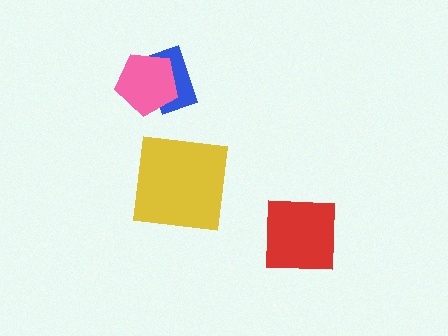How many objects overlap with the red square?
0 objects overlap with the red square.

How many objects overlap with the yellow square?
0 objects overlap with the yellow square.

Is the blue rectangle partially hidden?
Yes, it is partially covered by another shape.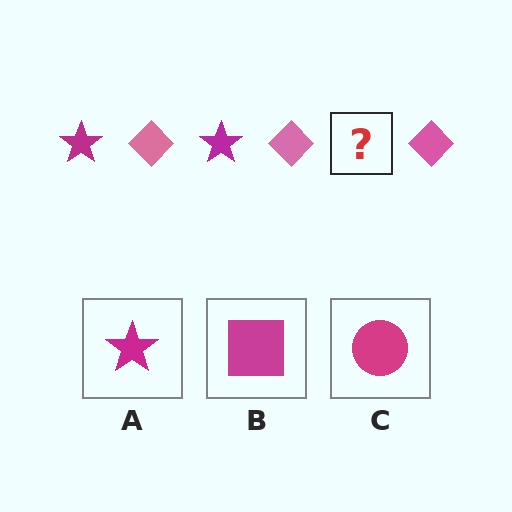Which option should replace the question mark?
Option A.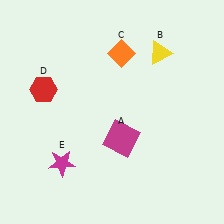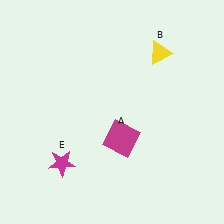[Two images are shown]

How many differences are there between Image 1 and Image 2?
There are 2 differences between the two images.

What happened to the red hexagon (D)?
The red hexagon (D) was removed in Image 2. It was in the top-left area of Image 1.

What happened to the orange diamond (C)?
The orange diamond (C) was removed in Image 2. It was in the top-right area of Image 1.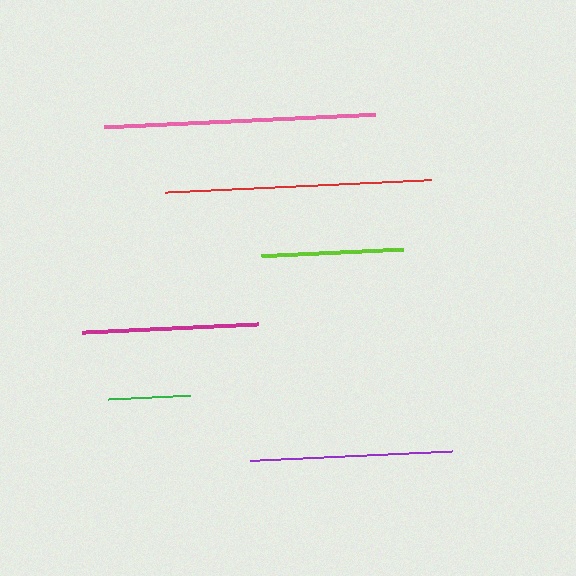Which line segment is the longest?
The pink line is the longest at approximately 271 pixels.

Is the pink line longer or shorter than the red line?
The pink line is longer than the red line.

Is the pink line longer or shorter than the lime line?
The pink line is longer than the lime line.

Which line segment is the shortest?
The green line is the shortest at approximately 82 pixels.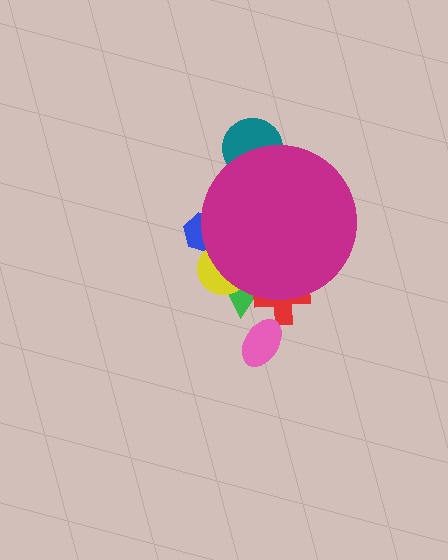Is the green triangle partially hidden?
Yes, the green triangle is partially hidden behind the magenta circle.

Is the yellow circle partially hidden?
Yes, the yellow circle is partially hidden behind the magenta circle.